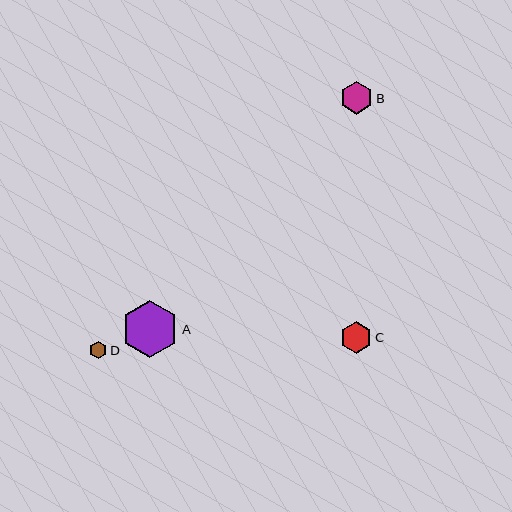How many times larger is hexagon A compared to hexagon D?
Hexagon A is approximately 3.3 times the size of hexagon D.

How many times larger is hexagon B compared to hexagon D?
Hexagon B is approximately 1.9 times the size of hexagon D.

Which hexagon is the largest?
Hexagon A is the largest with a size of approximately 57 pixels.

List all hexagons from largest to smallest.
From largest to smallest: A, B, C, D.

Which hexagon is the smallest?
Hexagon D is the smallest with a size of approximately 18 pixels.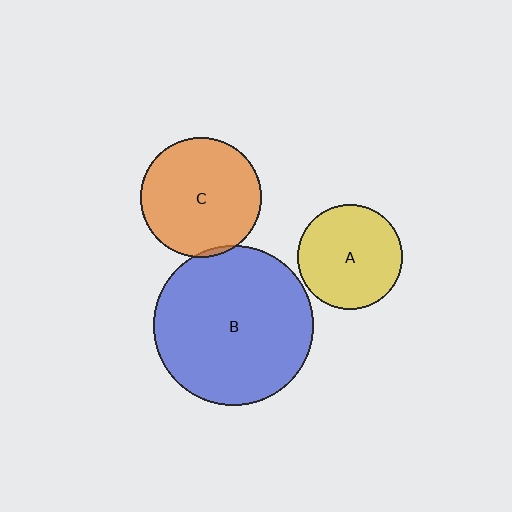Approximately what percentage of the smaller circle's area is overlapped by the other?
Approximately 5%.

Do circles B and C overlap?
Yes.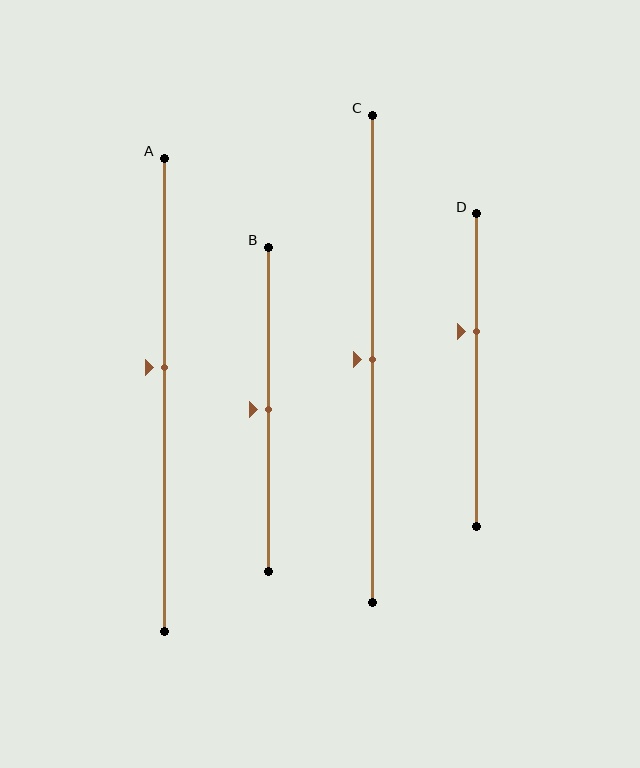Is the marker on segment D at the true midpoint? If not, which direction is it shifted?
No, the marker on segment D is shifted upward by about 12% of the segment length.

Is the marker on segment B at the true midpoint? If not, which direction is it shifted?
Yes, the marker on segment B is at the true midpoint.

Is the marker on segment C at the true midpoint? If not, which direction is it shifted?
Yes, the marker on segment C is at the true midpoint.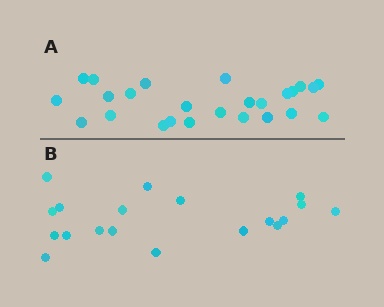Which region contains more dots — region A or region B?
Region A (the top region) has more dots.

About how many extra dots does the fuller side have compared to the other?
Region A has about 6 more dots than region B.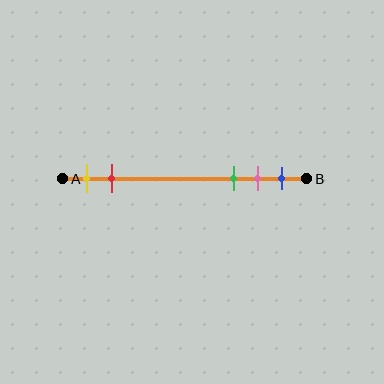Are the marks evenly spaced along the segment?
No, the marks are not evenly spaced.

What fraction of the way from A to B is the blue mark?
The blue mark is approximately 90% (0.9) of the way from A to B.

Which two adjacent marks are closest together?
The pink and blue marks are the closest adjacent pair.